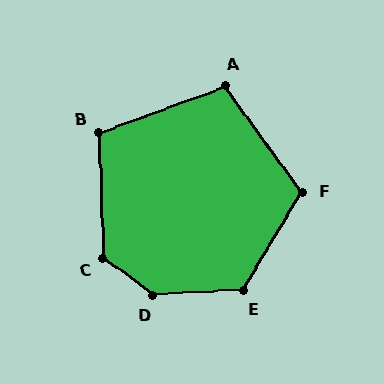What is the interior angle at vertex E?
Approximately 125 degrees (obtuse).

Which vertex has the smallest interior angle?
A, at approximately 106 degrees.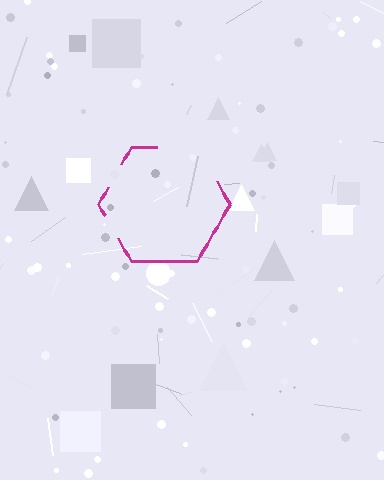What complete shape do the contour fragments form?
The contour fragments form a hexagon.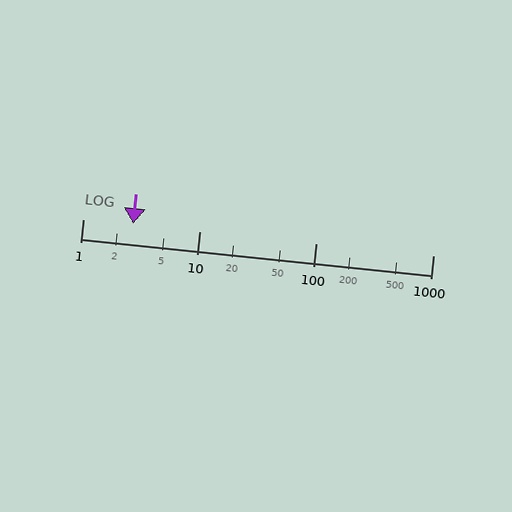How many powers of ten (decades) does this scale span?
The scale spans 3 decades, from 1 to 1000.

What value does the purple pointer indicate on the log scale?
The pointer indicates approximately 2.7.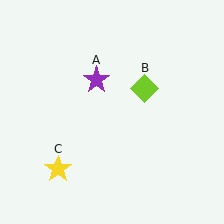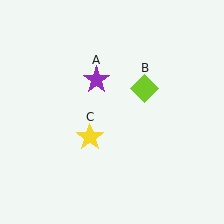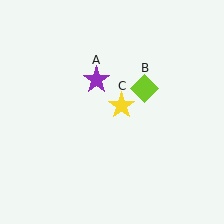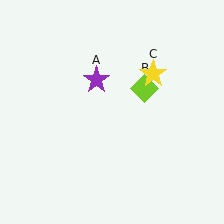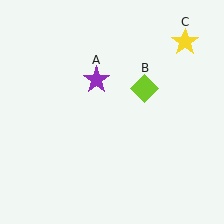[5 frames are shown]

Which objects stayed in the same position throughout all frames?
Purple star (object A) and lime diamond (object B) remained stationary.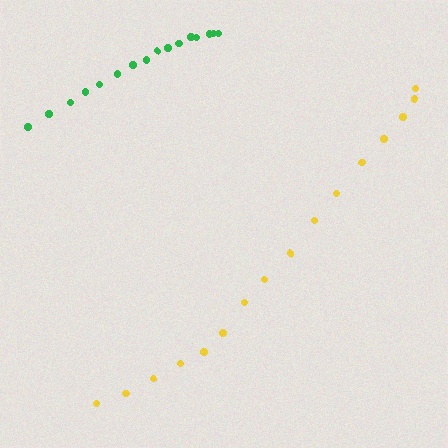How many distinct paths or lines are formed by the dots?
There are 2 distinct paths.